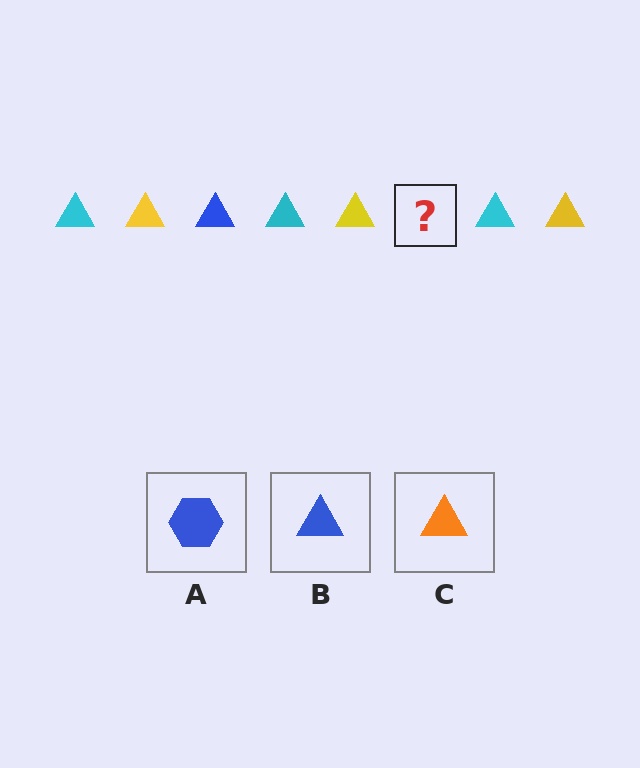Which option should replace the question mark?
Option B.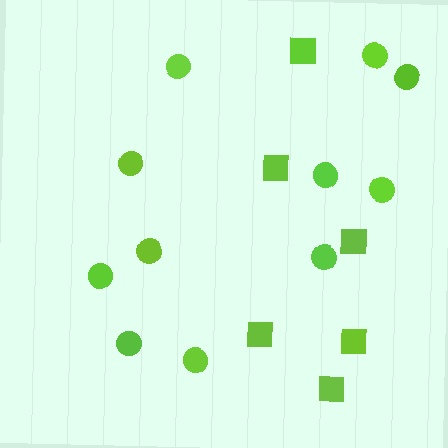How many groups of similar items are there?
There are 2 groups: one group of circles (11) and one group of squares (6).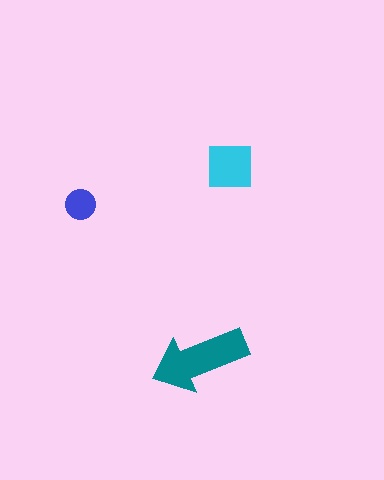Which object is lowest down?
The teal arrow is bottommost.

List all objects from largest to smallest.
The teal arrow, the cyan square, the blue circle.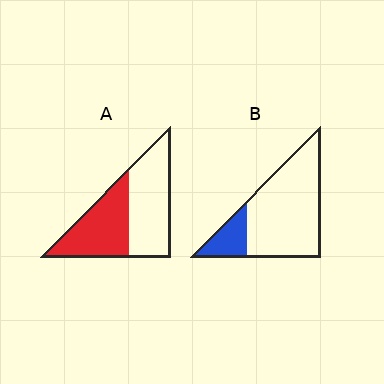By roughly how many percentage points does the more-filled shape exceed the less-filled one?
By roughly 25 percentage points (A over B).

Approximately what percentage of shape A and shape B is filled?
A is approximately 45% and B is approximately 20%.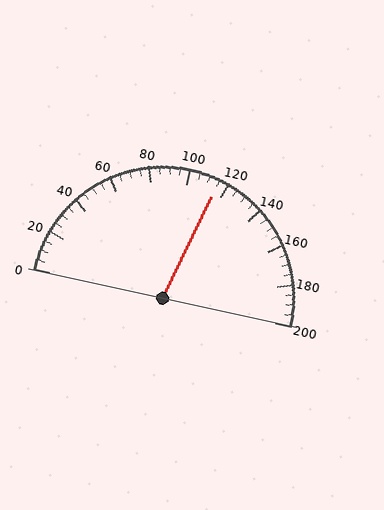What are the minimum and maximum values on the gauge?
The gauge ranges from 0 to 200.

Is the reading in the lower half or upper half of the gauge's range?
The reading is in the upper half of the range (0 to 200).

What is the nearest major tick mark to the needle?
The nearest major tick mark is 120.